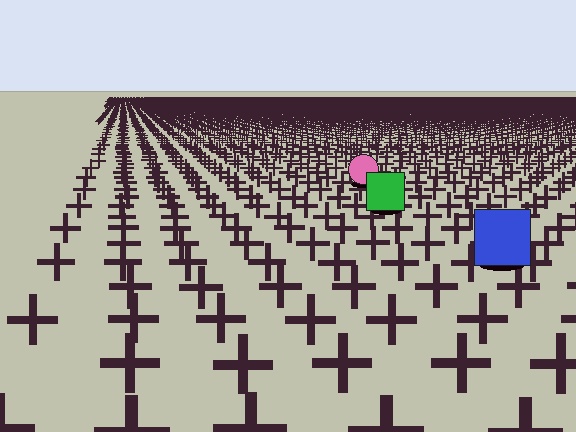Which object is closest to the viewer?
The blue square is closest. The texture marks near it are larger and more spread out.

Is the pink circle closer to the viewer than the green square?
No. The green square is closer — you can tell from the texture gradient: the ground texture is coarser near it.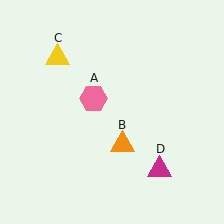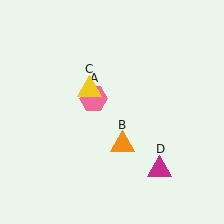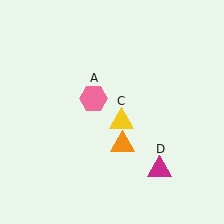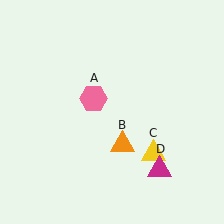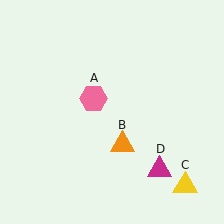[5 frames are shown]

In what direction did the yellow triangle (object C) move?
The yellow triangle (object C) moved down and to the right.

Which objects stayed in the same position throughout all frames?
Pink hexagon (object A) and orange triangle (object B) and magenta triangle (object D) remained stationary.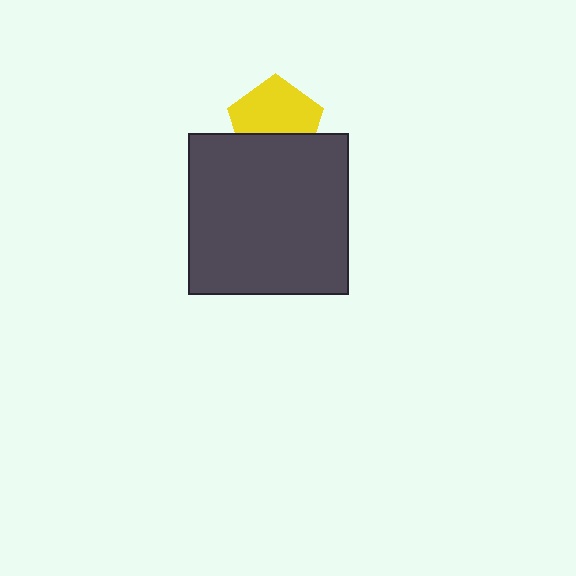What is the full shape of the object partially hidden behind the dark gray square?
The partially hidden object is a yellow pentagon.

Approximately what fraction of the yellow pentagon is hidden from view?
Roughly 36% of the yellow pentagon is hidden behind the dark gray square.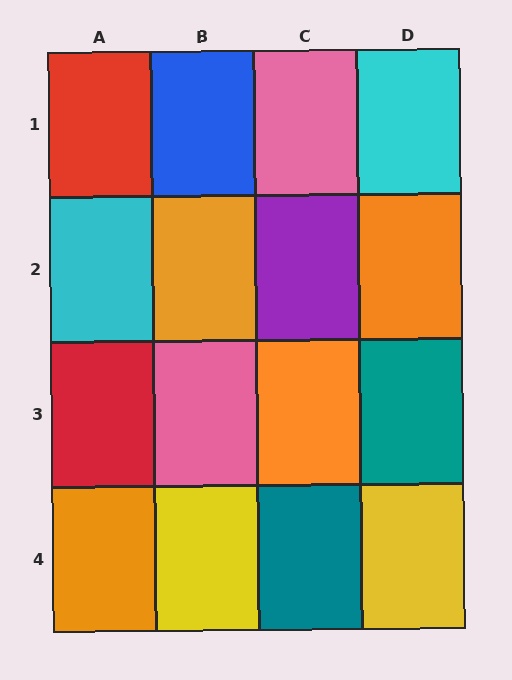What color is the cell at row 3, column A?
Red.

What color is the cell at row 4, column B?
Yellow.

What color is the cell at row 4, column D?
Yellow.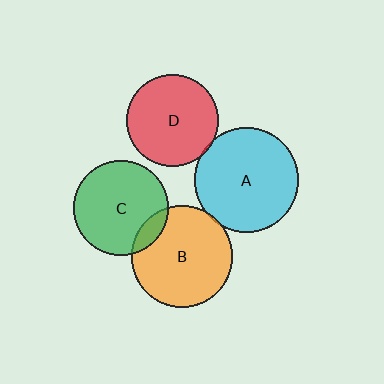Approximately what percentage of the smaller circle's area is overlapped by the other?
Approximately 5%.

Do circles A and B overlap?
Yes.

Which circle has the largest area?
Circle A (cyan).